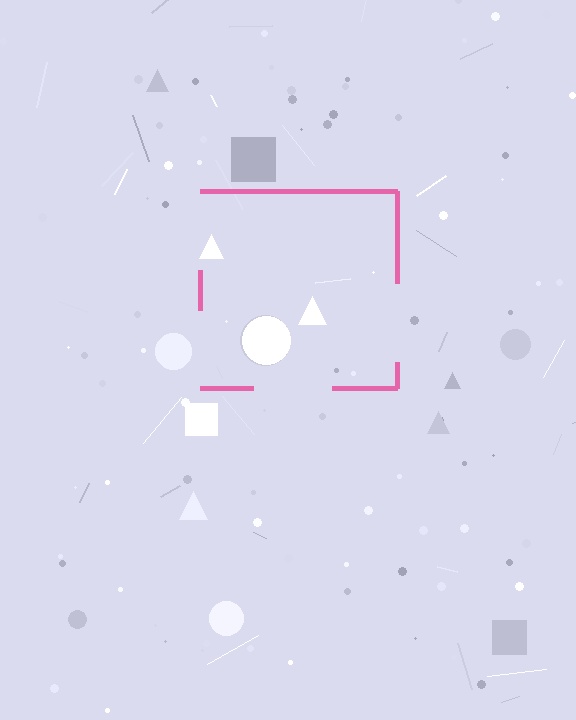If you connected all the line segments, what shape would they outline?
They would outline a square.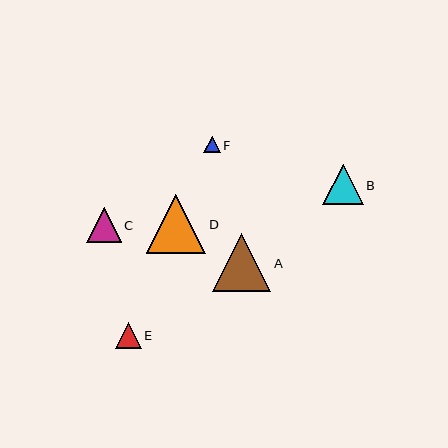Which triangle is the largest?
Triangle D is the largest with a size of approximately 60 pixels.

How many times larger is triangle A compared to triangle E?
Triangle A is approximately 2.3 times the size of triangle E.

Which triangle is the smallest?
Triangle F is the smallest with a size of approximately 16 pixels.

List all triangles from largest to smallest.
From largest to smallest: D, A, B, C, E, F.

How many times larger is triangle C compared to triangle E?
Triangle C is approximately 1.3 times the size of triangle E.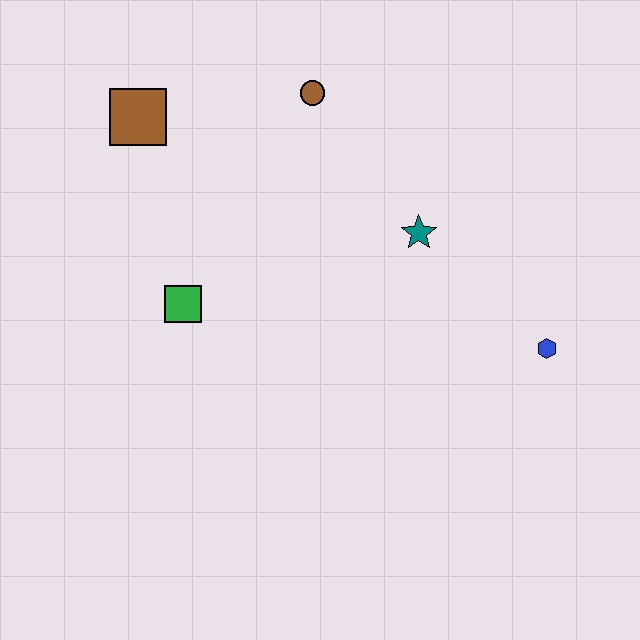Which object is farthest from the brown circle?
The blue hexagon is farthest from the brown circle.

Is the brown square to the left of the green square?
Yes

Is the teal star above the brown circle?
No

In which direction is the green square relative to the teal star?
The green square is to the left of the teal star.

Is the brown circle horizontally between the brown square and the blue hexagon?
Yes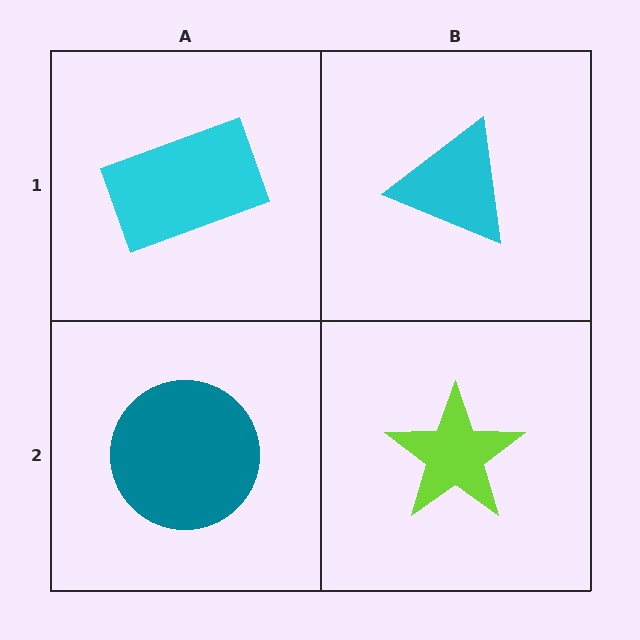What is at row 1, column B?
A cyan triangle.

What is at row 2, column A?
A teal circle.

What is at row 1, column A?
A cyan rectangle.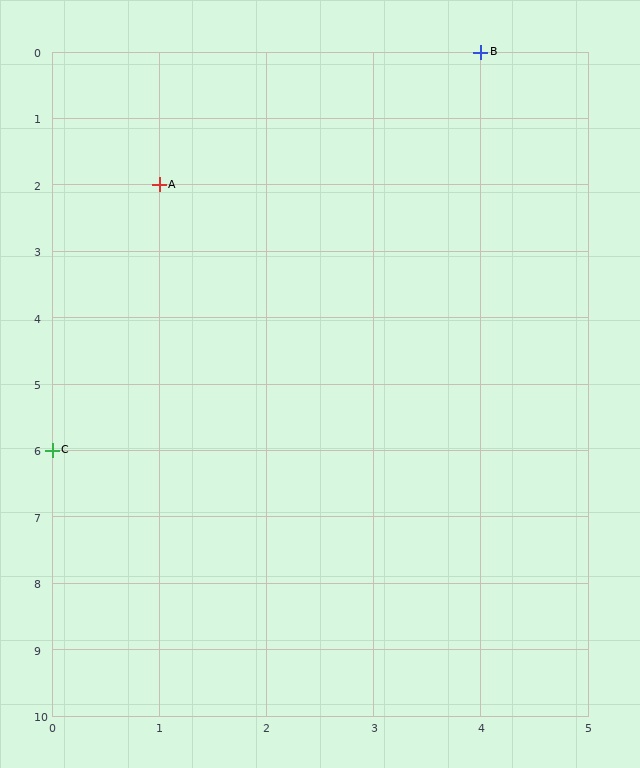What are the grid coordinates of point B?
Point B is at grid coordinates (4, 0).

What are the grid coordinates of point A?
Point A is at grid coordinates (1, 2).